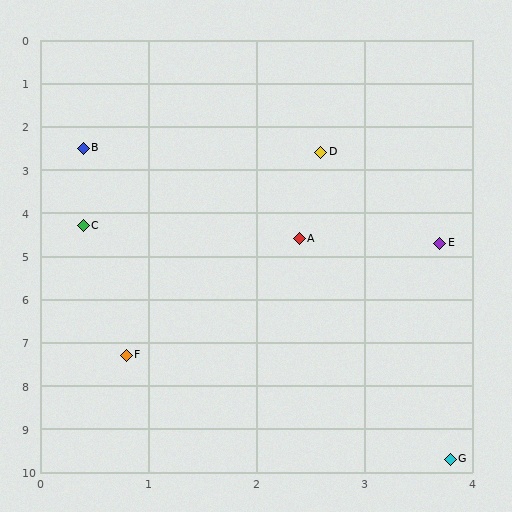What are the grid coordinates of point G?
Point G is at approximately (3.8, 9.7).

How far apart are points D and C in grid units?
Points D and C are about 2.8 grid units apart.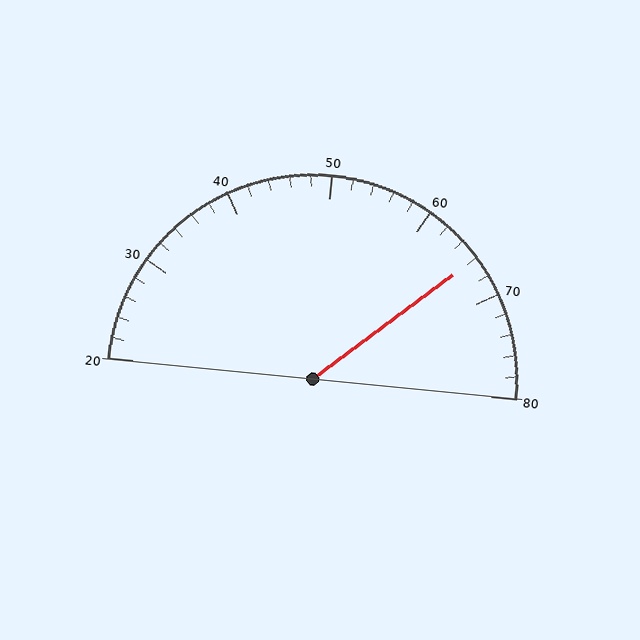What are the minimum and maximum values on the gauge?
The gauge ranges from 20 to 80.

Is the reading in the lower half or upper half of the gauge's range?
The reading is in the upper half of the range (20 to 80).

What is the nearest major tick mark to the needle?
The nearest major tick mark is 70.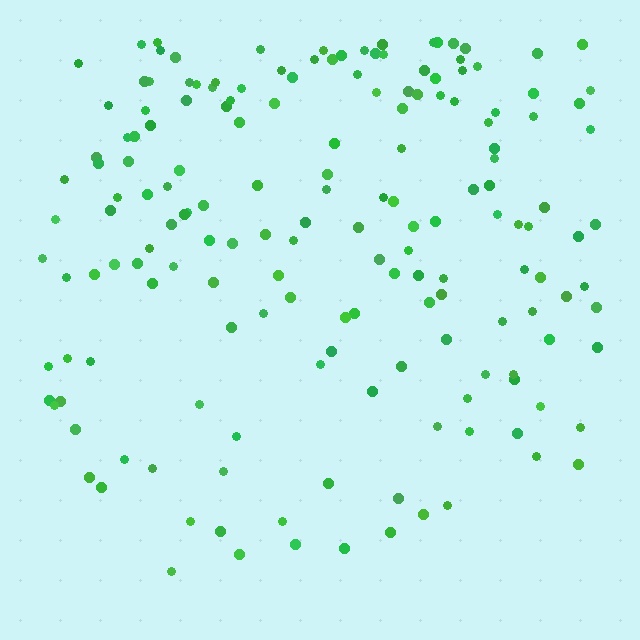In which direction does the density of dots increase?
From bottom to top, with the top side densest.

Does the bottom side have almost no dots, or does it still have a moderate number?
Still a moderate number, just noticeably fewer than the top.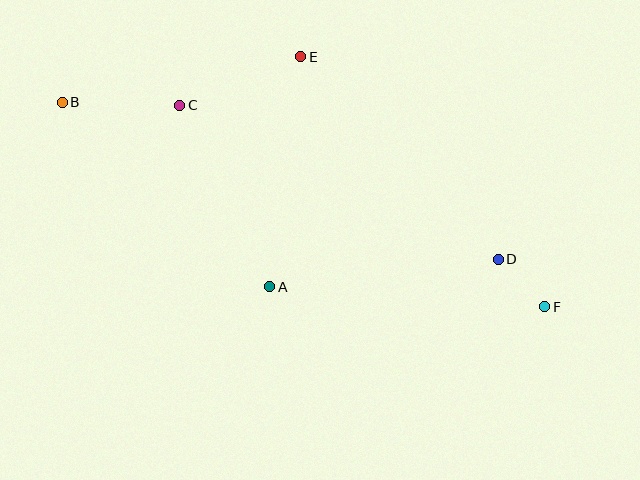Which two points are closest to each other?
Points D and F are closest to each other.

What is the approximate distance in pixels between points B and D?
The distance between B and D is approximately 463 pixels.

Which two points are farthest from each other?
Points B and F are farthest from each other.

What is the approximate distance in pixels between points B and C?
The distance between B and C is approximately 117 pixels.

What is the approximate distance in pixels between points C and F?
The distance between C and F is approximately 417 pixels.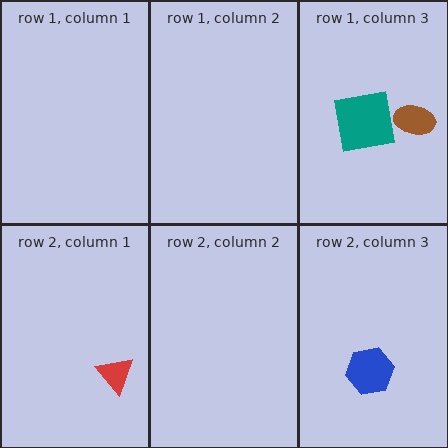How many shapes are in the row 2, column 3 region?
1.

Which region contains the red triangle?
The row 2, column 1 region.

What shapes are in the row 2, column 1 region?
The red triangle.